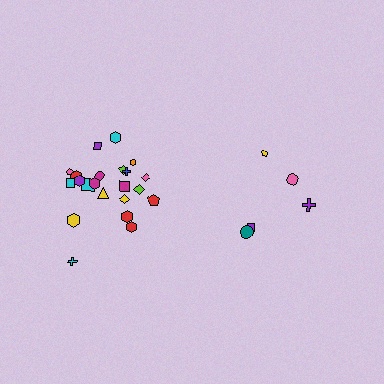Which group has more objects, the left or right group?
The left group.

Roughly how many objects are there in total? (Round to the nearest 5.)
Roughly 25 objects in total.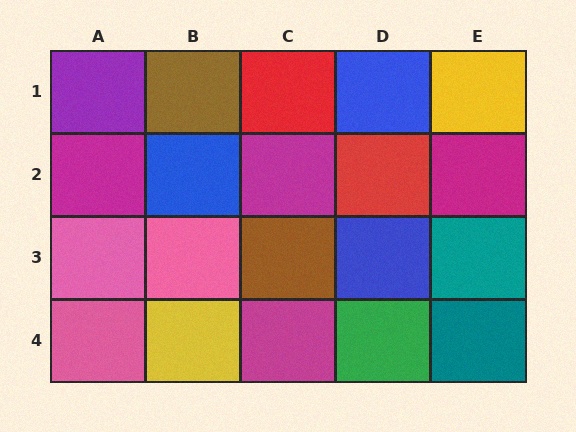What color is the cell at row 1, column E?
Yellow.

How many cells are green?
1 cell is green.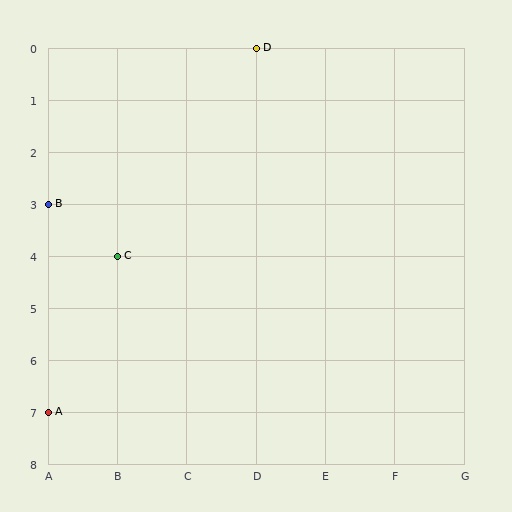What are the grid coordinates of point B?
Point B is at grid coordinates (A, 3).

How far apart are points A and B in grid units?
Points A and B are 4 rows apart.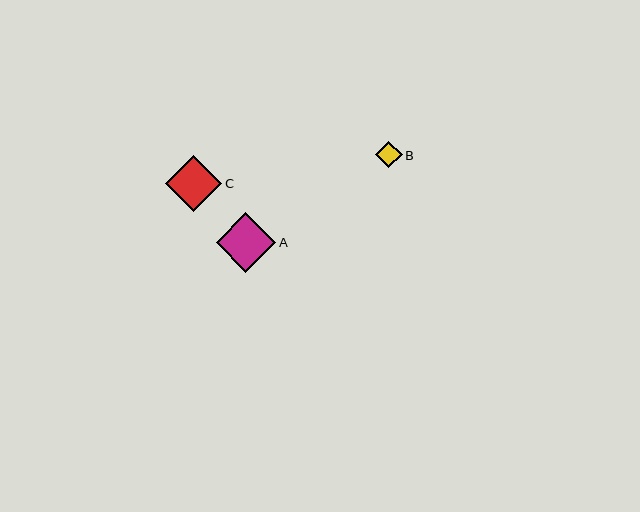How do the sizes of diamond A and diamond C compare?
Diamond A and diamond C are approximately the same size.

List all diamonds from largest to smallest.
From largest to smallest: A, C, B.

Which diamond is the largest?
Diamond A is the largest with a size of approximately 59 pixels.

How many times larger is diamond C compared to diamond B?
Diamond C is approximately 2.1 times the size of diamond B.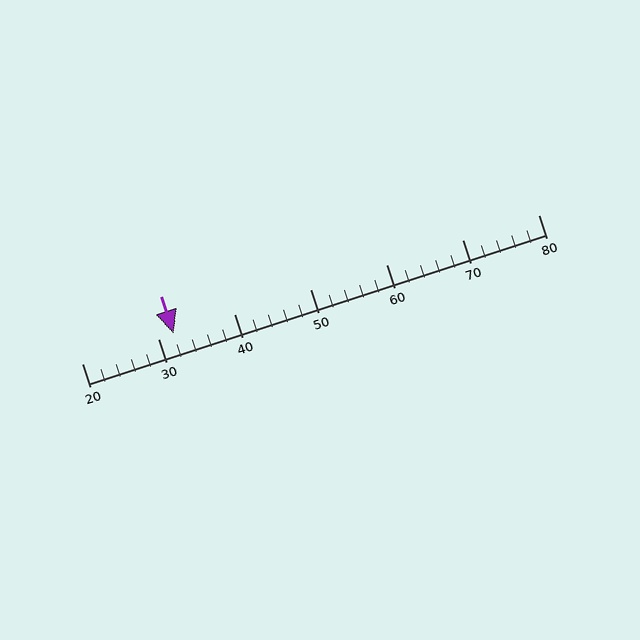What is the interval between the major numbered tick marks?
The major tick marks are spaced 10 units apart.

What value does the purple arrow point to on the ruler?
The purple arrow points to approximately 32.